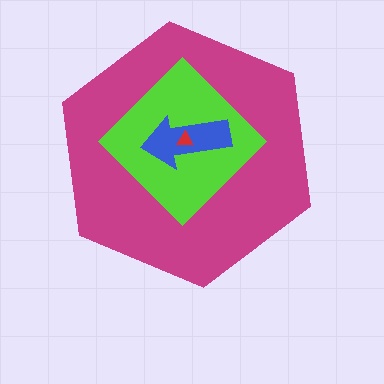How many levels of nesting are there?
4.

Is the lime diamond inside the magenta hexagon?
Yes.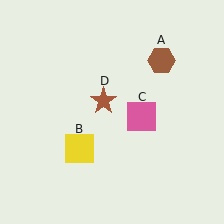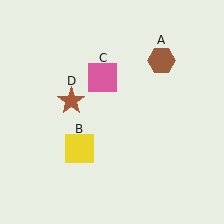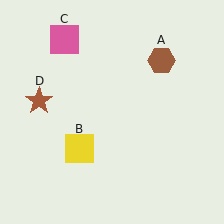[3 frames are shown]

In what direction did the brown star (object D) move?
The brown star (object D) moved left.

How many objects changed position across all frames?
2 objects changed position: pink square (object C), brown star (object D).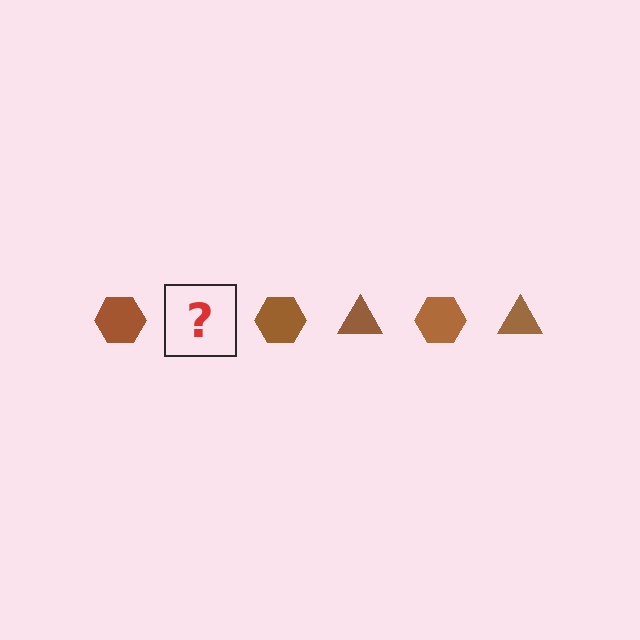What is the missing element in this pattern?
The missing element is a brown triangle.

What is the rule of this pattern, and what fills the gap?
The rule is that the pattern cycles through hexagon, triangle shapes in brown. The gap should be filled with a brown triangle.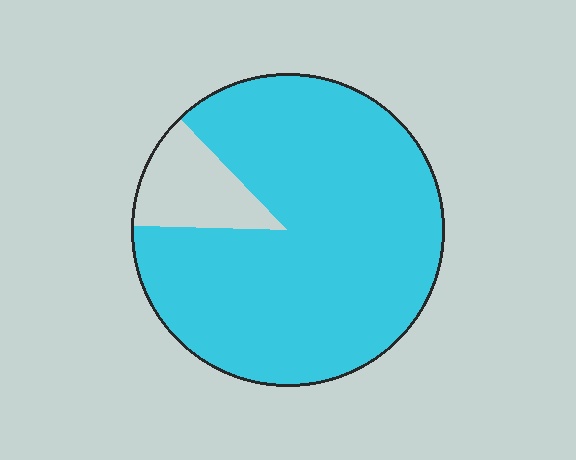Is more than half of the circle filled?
Yes.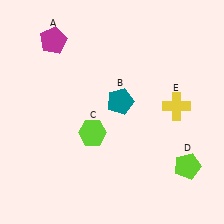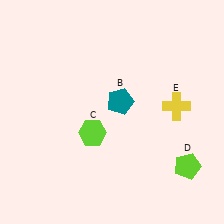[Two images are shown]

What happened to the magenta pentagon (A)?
The magenta pentagon (A) was removed in Image 2. It was in the top-left area of Image 1.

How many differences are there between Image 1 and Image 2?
There is 1 difference between the two images.